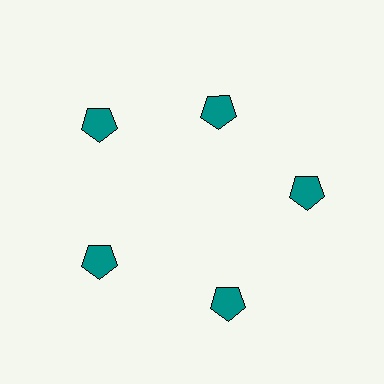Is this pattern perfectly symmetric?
No. The 5 teal pentagons are arranged in a ring, but one element near the 1 o'clock position is pulled inward toward the center, breaking the 5-fold rotational symmetry.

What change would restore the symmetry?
The symmetry would be restored by moving it outward, back onto the ring so that all 5 pentagons sit at equal angles and equal distance from the center.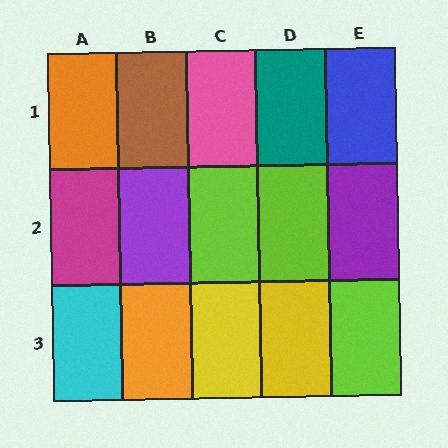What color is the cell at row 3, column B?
Orange.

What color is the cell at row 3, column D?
Yellow.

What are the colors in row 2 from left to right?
Magenta, purple, lime, lime, purple.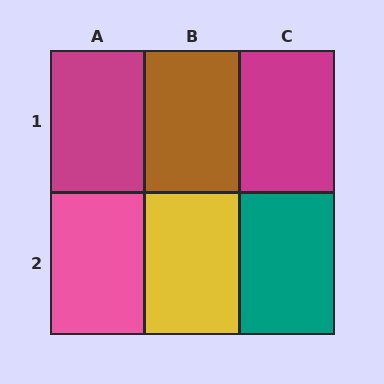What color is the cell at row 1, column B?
Brown.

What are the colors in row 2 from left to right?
Pink, yellow, teal.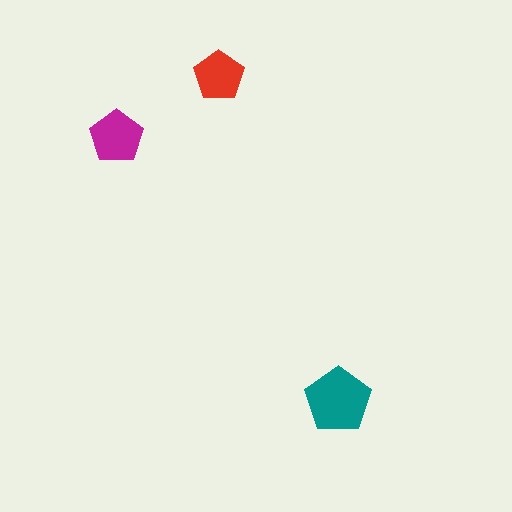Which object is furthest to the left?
The magenta pentagon is leftmost.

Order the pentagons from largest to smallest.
the teal one, the magenta one, the red one.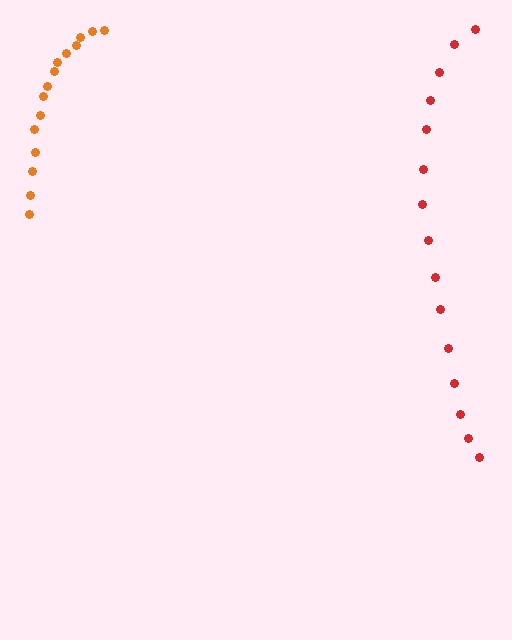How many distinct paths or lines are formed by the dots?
There are 2 distinct paths.